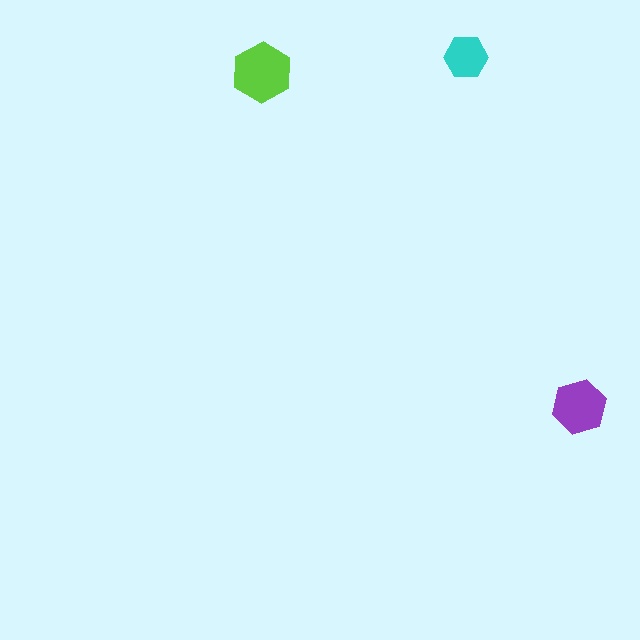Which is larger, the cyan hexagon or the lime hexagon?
The lime one.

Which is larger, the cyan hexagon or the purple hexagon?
The purple one.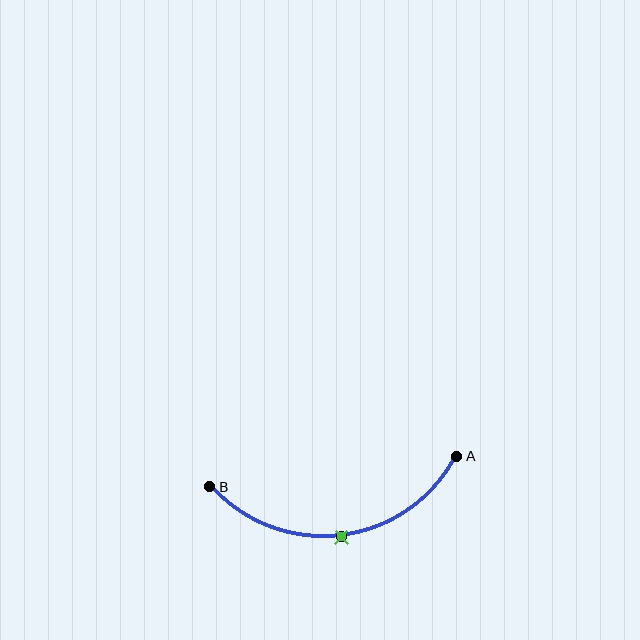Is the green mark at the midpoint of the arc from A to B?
Yes. The green mark lies on the arc at equal arc-length from both A and B — it is the arc midpoint.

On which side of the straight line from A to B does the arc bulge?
The arc bulges below the straight line connecting A and B.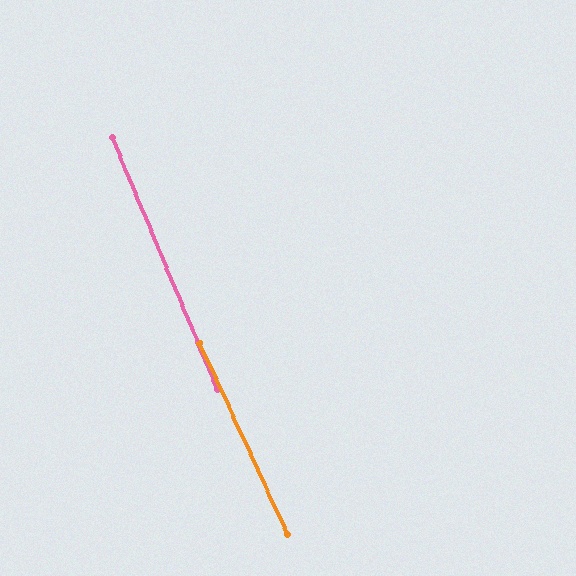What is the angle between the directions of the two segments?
Approximately 2 degrees.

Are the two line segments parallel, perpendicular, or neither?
Parallel — their directions differ by only 1.7°.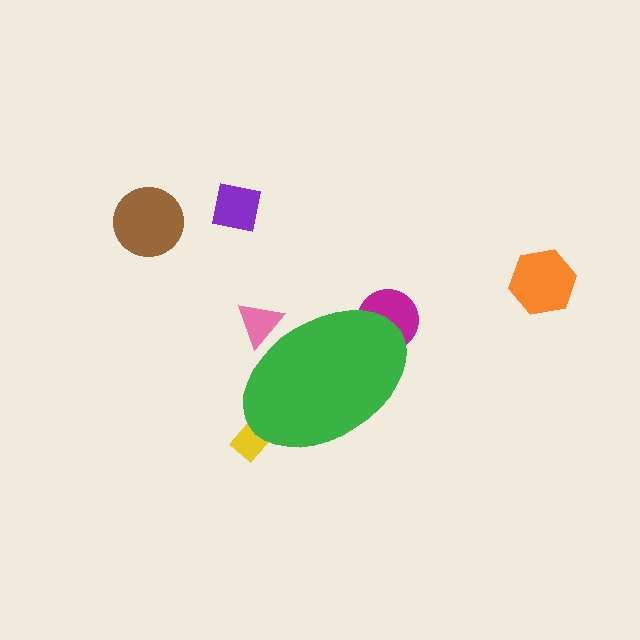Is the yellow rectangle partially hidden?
Yes, the yellow rectangle is partially hidden behind the green ellipse.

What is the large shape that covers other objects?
A green ellipse.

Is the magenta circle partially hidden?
Yes, the magenta circle is partially hidden behind the green ellipse.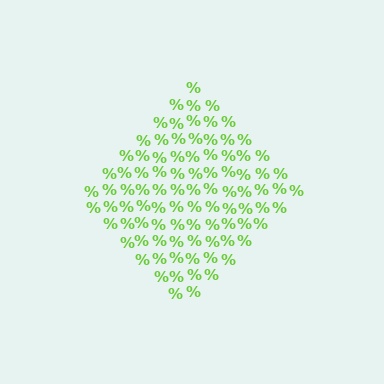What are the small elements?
The small elements are percent signs.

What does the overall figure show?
The overall figure shows a diamond.